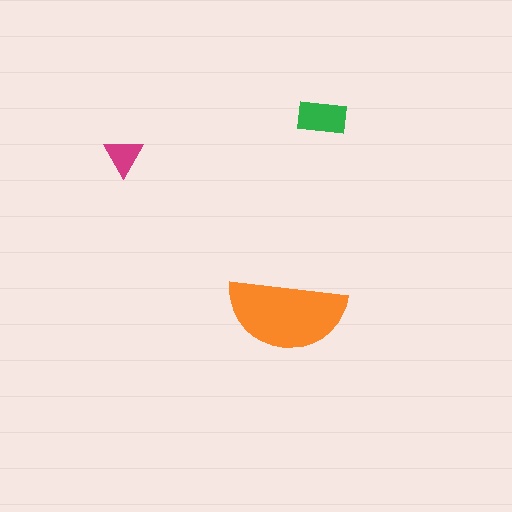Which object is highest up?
The green rectangle is topmost.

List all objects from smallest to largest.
The magenta triangle, the green rectangle, the orange semicircle.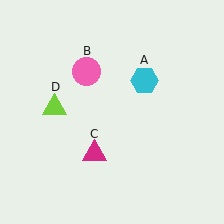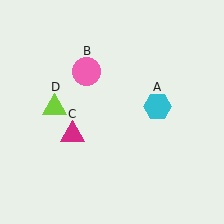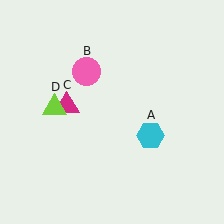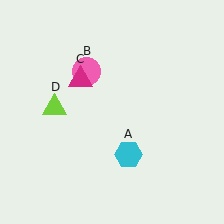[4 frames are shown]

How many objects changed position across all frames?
2 objects changed position: cyan hexagon (object A), magenta triangle (object C).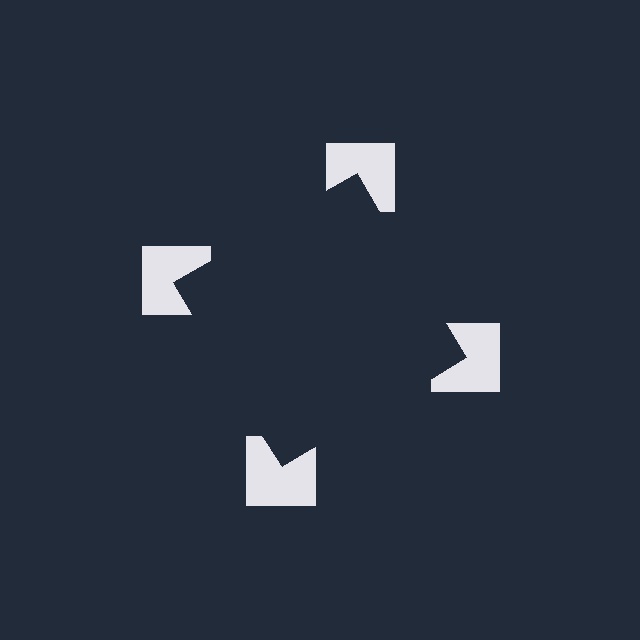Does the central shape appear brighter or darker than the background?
It typically appears slightly darker than the background, even though no actual brightness change is drawn.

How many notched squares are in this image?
There are 4 — one at each vertex of the illusory square.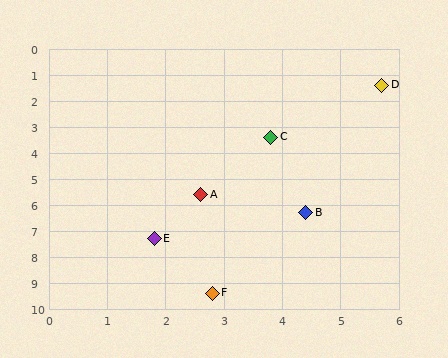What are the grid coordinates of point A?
Point A is at approximately (2.6, 5.6).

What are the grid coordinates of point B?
Point B is at approximately (4.4, 6.3).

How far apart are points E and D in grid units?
Points E and D are about 7.1 grid units apart.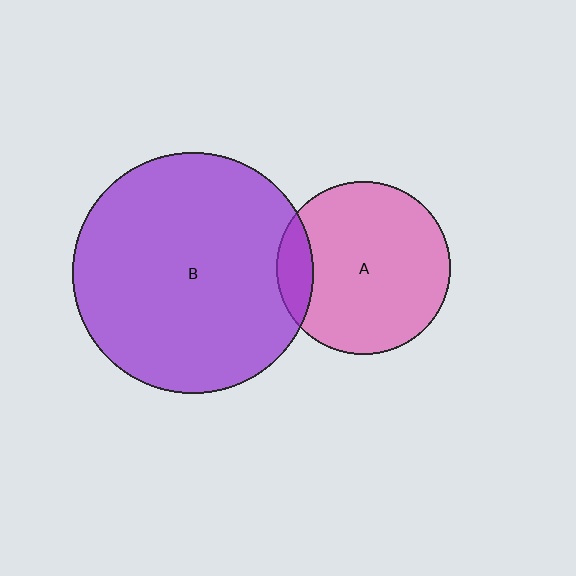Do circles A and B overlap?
Yes.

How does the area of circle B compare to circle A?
Approximately 1.9 times.